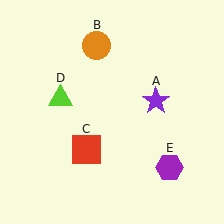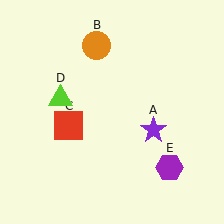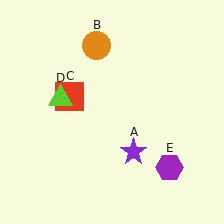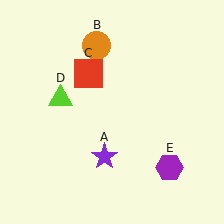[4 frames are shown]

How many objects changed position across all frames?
2 objects changed position: purple star (object A), red square (object C).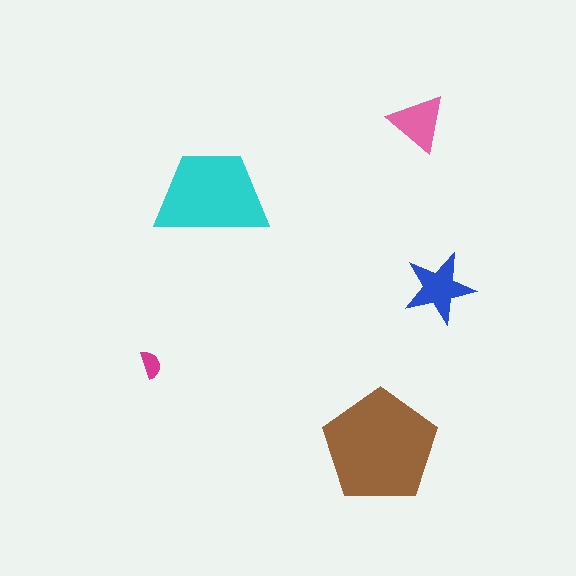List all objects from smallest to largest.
The magenta semicircle, the pink triangle, the blue star, the cyan trapezoid, the brown pentagon.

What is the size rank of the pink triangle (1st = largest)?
4th.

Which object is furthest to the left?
The magenta semicircle is leftmost.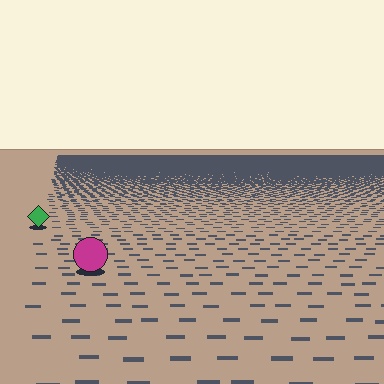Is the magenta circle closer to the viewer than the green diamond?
Yes. The magenta circle is closer — you can tell from the texture gradient: the ground texture is coarser near it.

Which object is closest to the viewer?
The magenta circle is closest. The texture marks near it are larger and more spread out.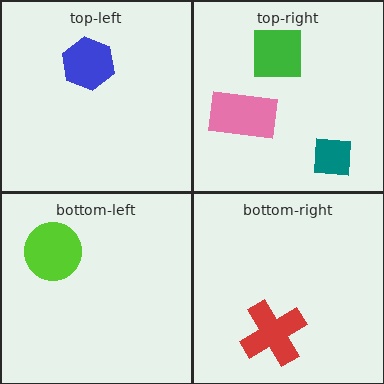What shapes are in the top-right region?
The teal square, the pink rectangle, the green square.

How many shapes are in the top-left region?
1.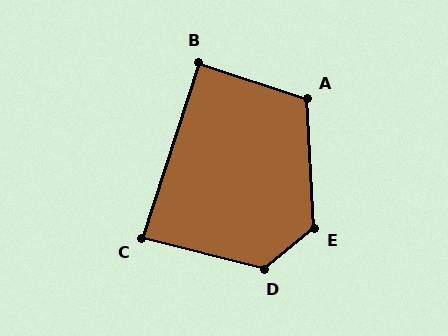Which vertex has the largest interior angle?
D, at approximately 127 degrees.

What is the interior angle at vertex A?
Approximately 111 degrees (obtuse).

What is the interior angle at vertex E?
Approximately 126 degrees (obtuse).